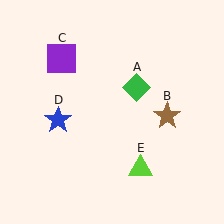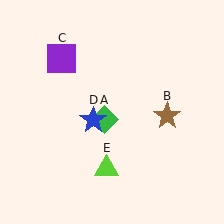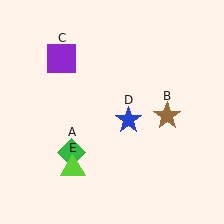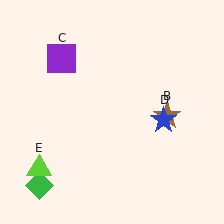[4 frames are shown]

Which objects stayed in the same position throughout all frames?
Brown star (object B) and purple square (object C) remained stationary.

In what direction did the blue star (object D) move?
The blue star (object D) moved right.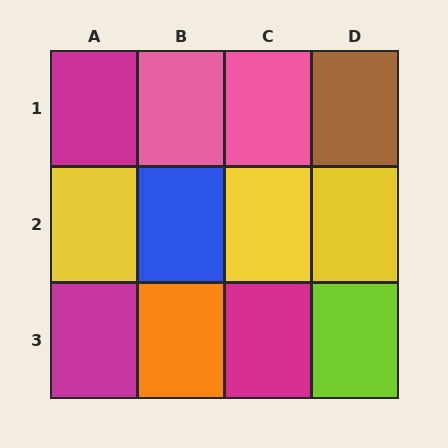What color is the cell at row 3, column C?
Magenta.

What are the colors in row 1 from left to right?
Magenta, pink, pink, brown.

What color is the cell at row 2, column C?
Yellow.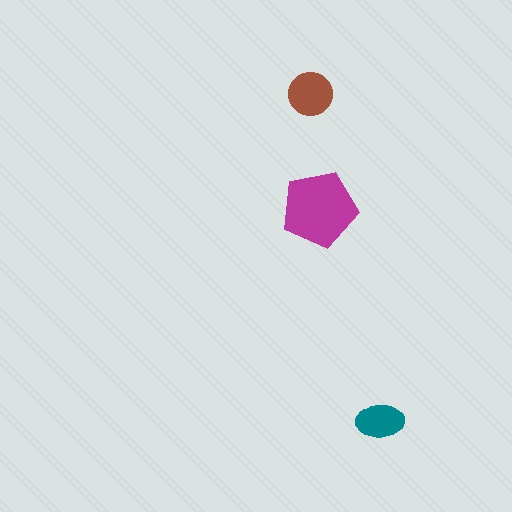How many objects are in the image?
There are 3 objects in the image.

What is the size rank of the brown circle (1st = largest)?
2nd.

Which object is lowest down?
The teal ellipse is bottommost.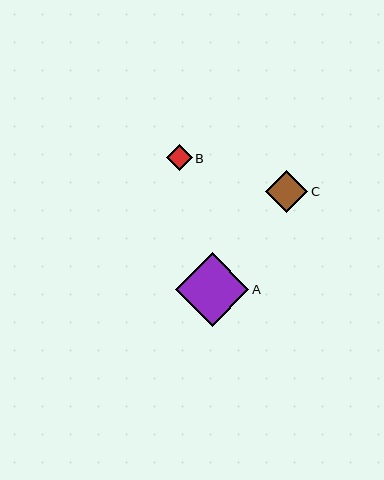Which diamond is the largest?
Diamond A is the largest with a size of approximately 74 pixels.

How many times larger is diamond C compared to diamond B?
Diamond C is approximately 1.6 times the size of diamond B.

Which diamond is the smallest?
Diamond B is the smallest with a size of approximately 26 pixels.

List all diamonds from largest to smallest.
From largest to smallest: A, C, B.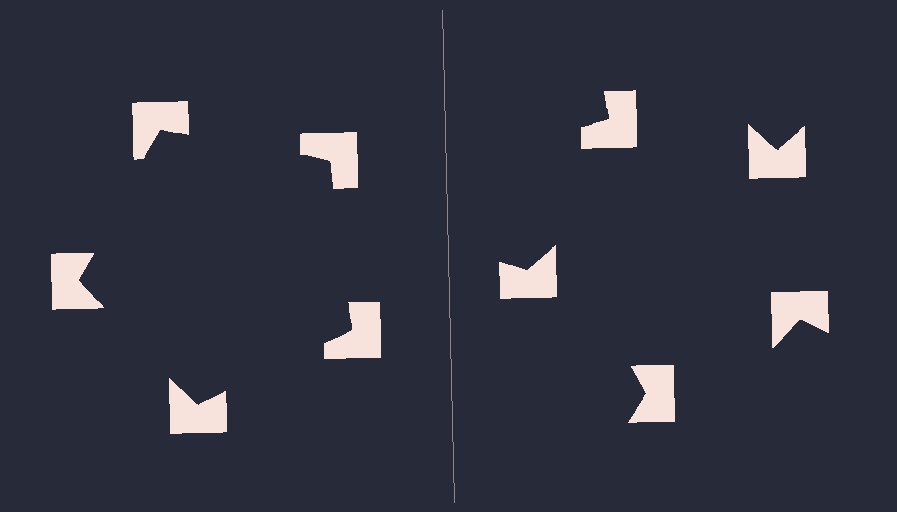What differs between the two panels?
The notched squares are positioned identically on both sides; only the wedge orientations differ. On the left they align to a pentagon; on the right they are misaligned.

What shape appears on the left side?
An illusory pentagon.